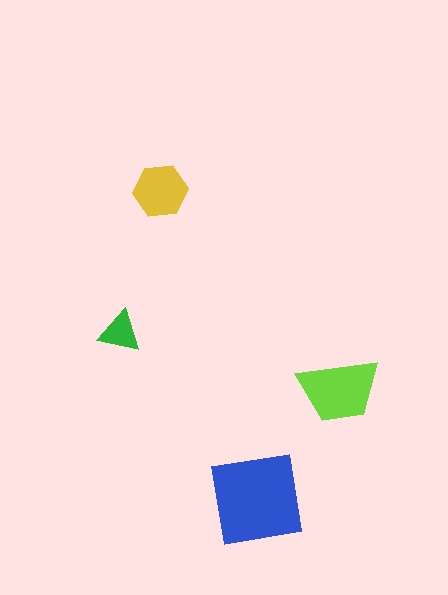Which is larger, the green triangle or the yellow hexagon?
The yellow hexagon.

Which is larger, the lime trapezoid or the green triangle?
The lime trapezoid.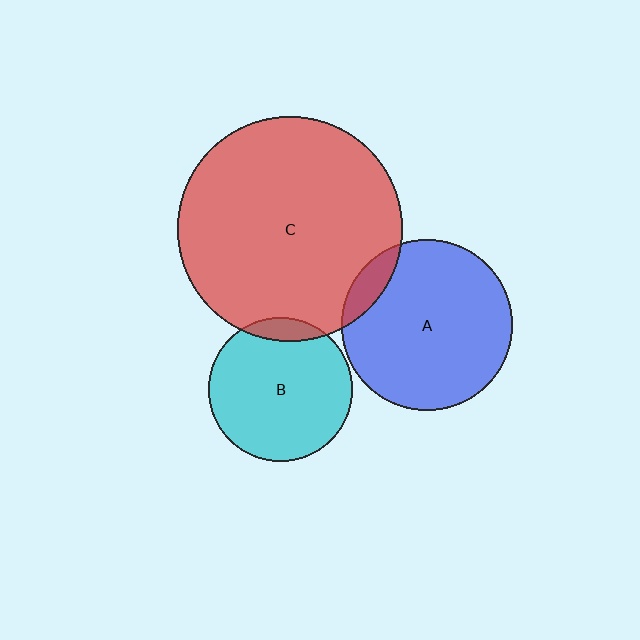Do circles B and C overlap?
Yes.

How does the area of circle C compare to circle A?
Approximately 1.7 times.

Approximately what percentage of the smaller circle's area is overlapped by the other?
Approximately 10%.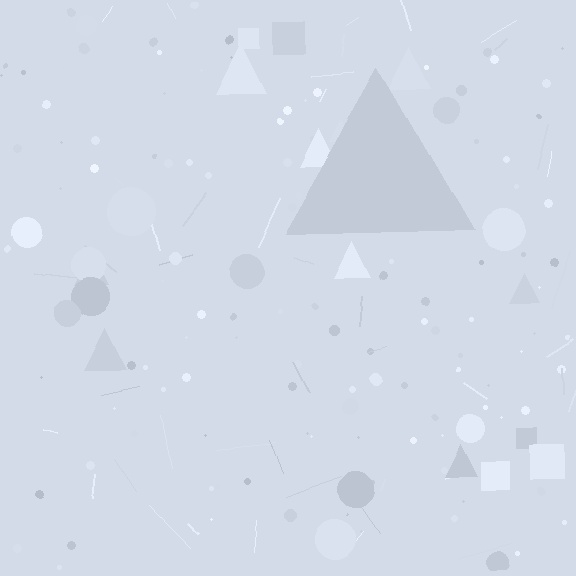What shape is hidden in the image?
A triangle is hidden in the image.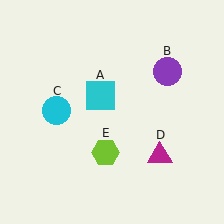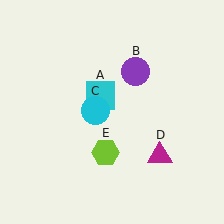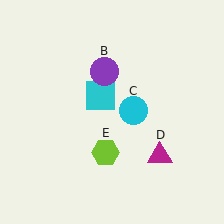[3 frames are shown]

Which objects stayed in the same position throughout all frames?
Cyan square (object A) and magenta triangle (object D) and lime hexagon (object E) remained stationary.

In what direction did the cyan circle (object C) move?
The cyan circle (object C) moved right.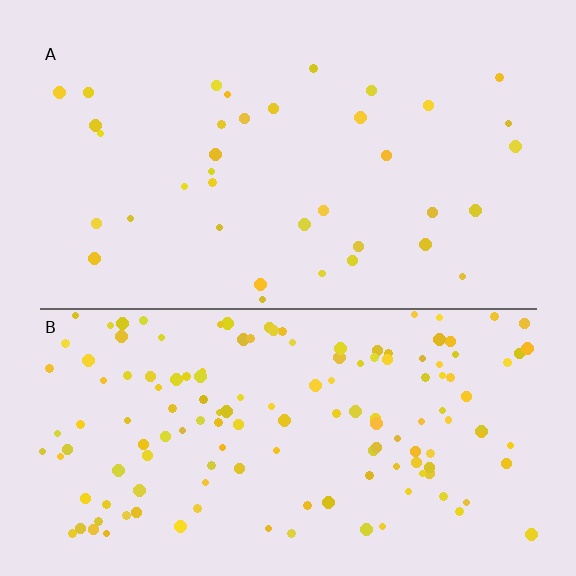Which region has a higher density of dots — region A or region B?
B (the bottom).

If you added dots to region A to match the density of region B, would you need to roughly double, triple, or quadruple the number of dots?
Approximately quadruple.